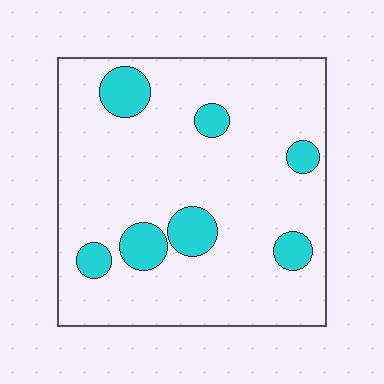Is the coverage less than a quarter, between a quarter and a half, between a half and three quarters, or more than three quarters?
Less than a quarter.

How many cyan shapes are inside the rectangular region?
7.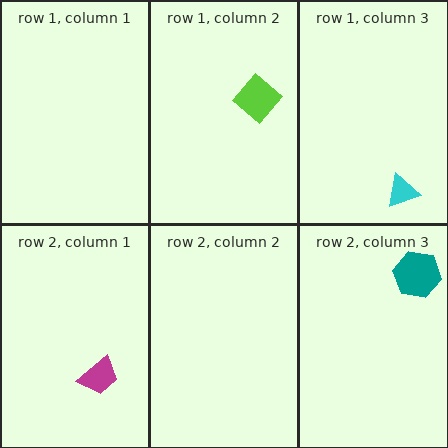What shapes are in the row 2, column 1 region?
The magenta trapezoid.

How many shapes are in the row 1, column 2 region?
1.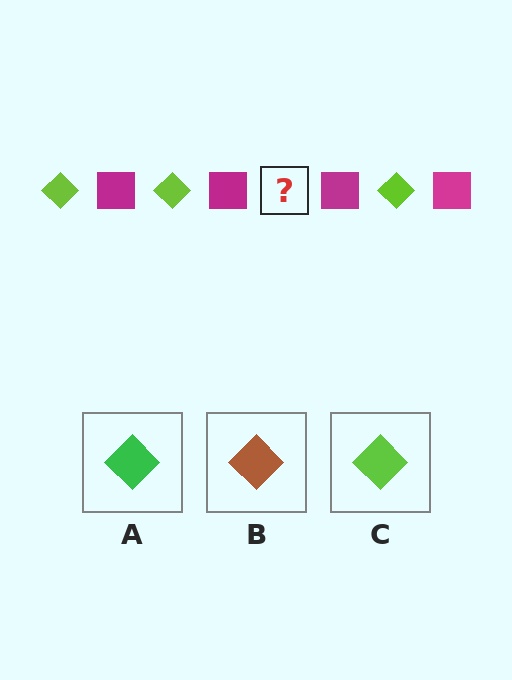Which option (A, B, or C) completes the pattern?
C.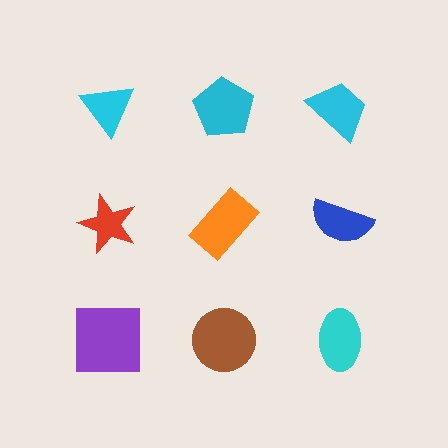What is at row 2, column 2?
An orange rectangle.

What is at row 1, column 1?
A cyan triangle.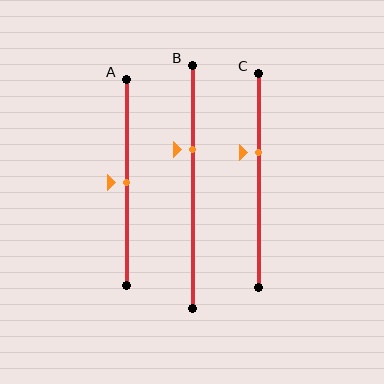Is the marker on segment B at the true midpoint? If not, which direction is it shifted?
No, the marker on segment B is shifted upward by about 15% of the segment length.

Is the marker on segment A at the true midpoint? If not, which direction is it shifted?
Yes, the marker on segment A is at the true midpoint.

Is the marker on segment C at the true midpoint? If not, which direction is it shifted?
No, the marker on segment C is shifted upward by about 13% of the segment length.